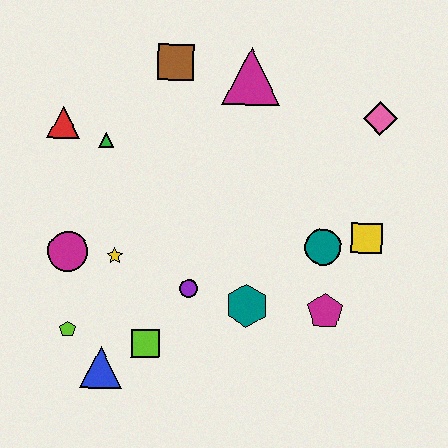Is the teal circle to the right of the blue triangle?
Yes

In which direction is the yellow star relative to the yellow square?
The yellow star is to the left of the yellow square.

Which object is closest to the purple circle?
The teal hexagon is closest to the purple circle.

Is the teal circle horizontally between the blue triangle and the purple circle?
No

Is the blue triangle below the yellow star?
Yes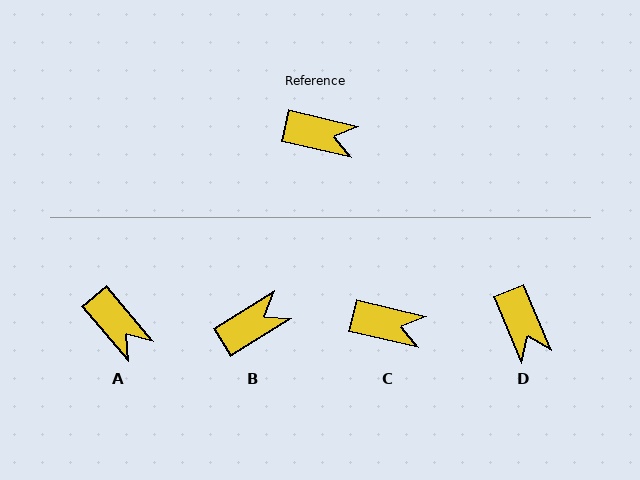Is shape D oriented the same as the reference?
No, it is off by about 55 degrees.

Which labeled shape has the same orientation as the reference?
C.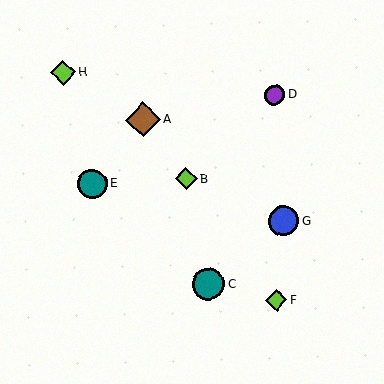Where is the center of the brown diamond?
The center of the brown diamond is at (143, 119).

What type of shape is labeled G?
Shape G is a blue circle.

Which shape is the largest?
The brown diamond (labeled A) is the largest.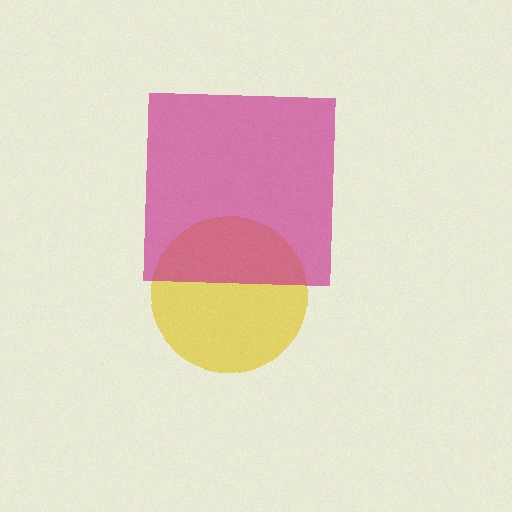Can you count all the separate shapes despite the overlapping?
Yes, there are 2 separate shapes.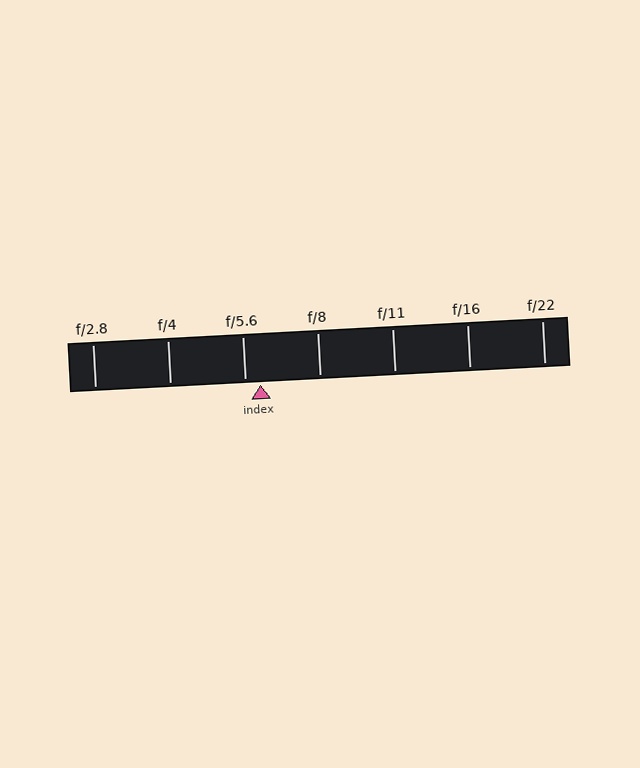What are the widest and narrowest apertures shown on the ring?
The widest aperture shown is f/2.8 and the narrowest is f/22.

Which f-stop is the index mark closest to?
The index mark is closest to f/5.6.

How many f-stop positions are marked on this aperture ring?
There are 7 f-stop positions marked.